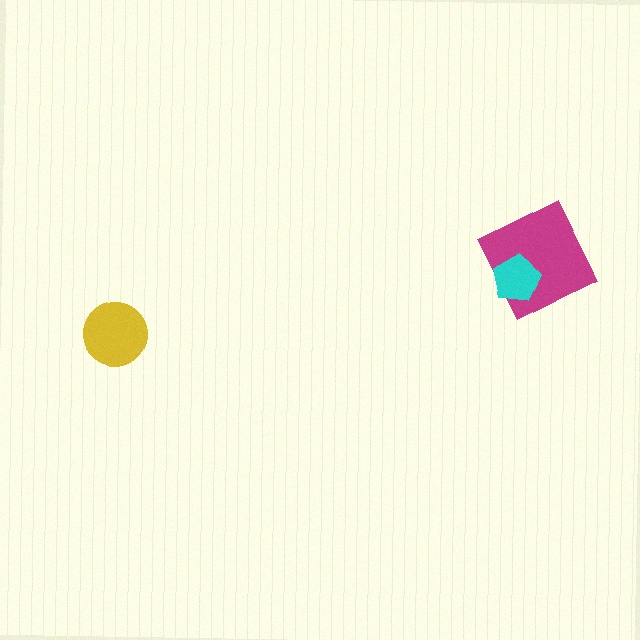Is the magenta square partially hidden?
Yes, it is partially covered by another shape.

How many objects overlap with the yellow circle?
0 objects overlap with the yellow circle.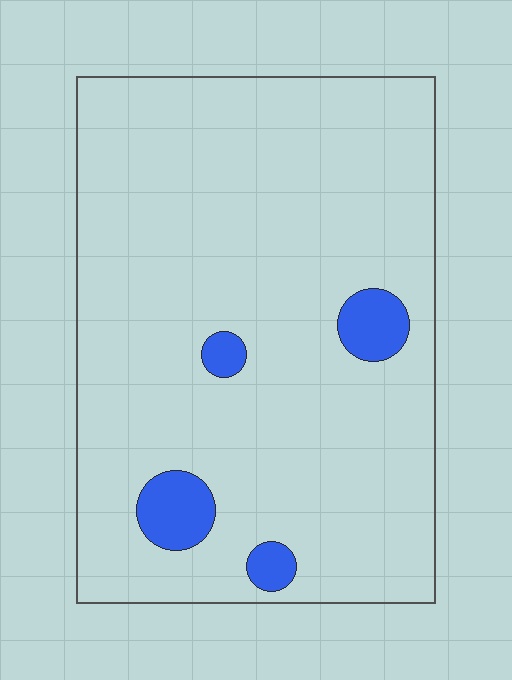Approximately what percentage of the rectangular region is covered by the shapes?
Approximately 5%.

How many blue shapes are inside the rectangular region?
4.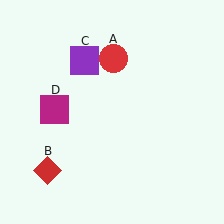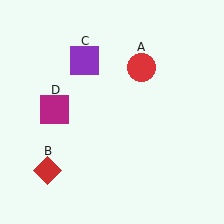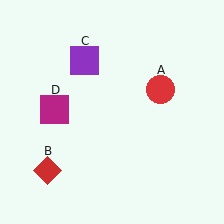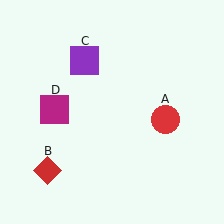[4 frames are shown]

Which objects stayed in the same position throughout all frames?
Red diamond (object B) and purple square (object C) and magenta square (object D) remained stationary.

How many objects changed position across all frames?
1 object changed position: red circle (object A).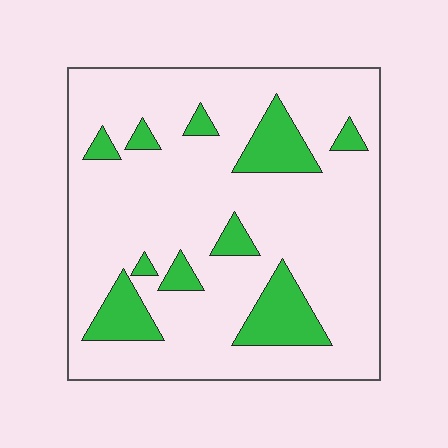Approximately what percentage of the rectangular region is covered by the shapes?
Approximately 15%.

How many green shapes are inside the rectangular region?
10.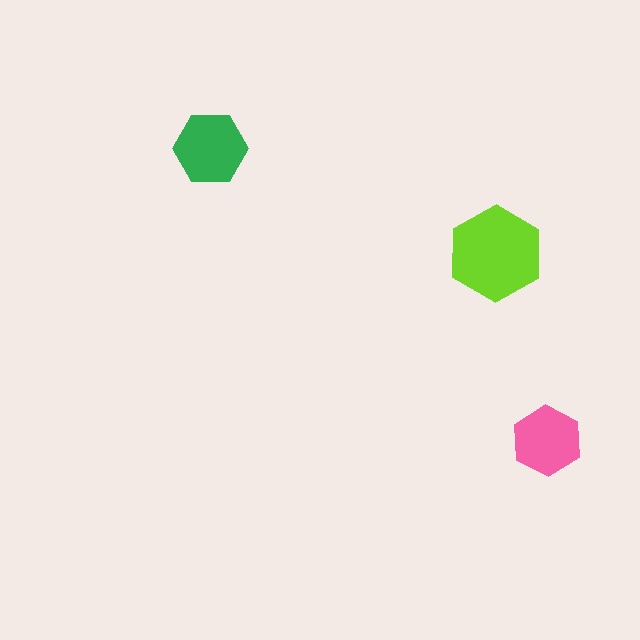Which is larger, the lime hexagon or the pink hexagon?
The lime one.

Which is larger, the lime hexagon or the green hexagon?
The lime one.